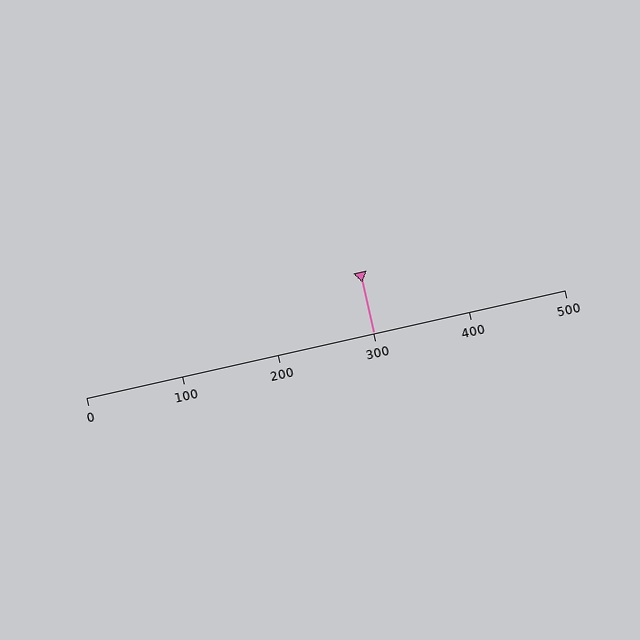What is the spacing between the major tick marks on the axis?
The major ticks are spaced 100 apart.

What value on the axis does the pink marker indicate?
The marker indicates approximately 300.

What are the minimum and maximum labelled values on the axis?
The axis runs from 0 to 500.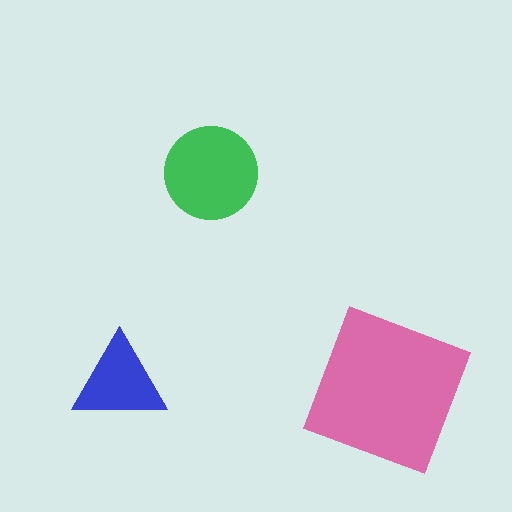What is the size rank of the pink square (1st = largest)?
1st.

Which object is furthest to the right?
The pink square is rightmost.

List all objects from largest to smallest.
The pink square, the green circle, the blue triangle.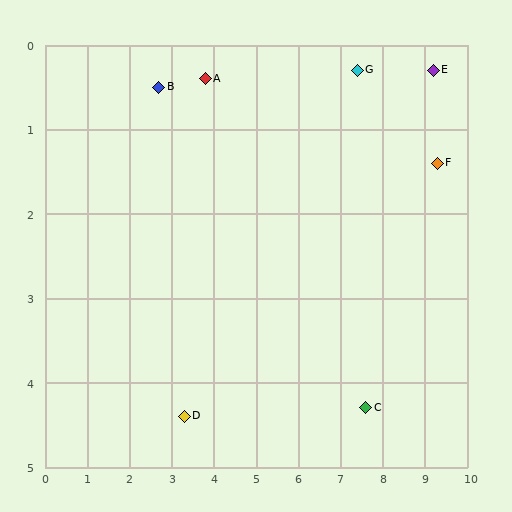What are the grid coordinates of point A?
Point A is at approximately (3.8, 0.4).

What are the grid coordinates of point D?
Point D is at approximately (3.3, 4.4).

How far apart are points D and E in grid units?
Points D and E are about 7.2 grid units apart.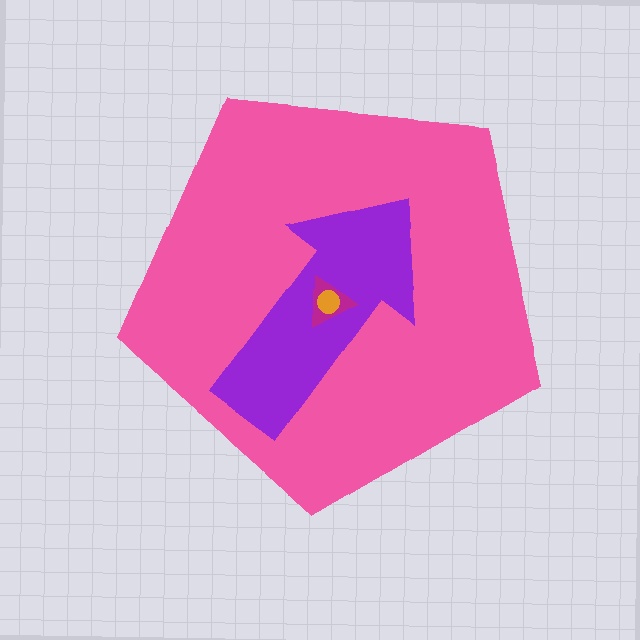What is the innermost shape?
The orange circle.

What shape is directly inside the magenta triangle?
The orange circle.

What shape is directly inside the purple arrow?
The magenta triangle.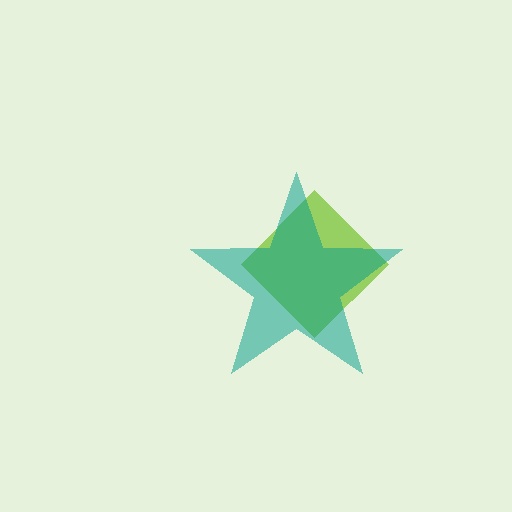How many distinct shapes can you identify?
There are 2 distinct shapes: a lime diamond, a teal star.